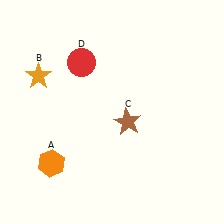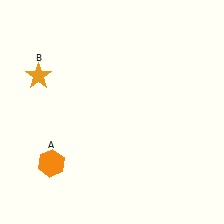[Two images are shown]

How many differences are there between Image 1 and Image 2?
There are 2 differences between the two images.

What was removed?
The red circle (D), the brown star (C) were removed in Image 2.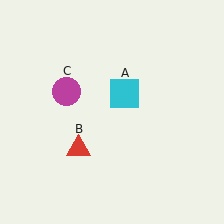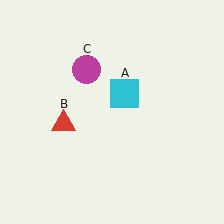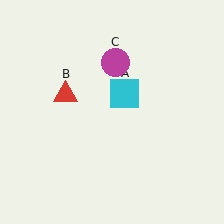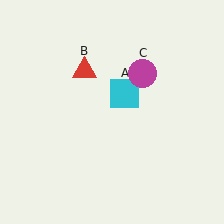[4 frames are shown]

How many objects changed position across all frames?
2 objects changed position: red triangle (object B), magenta circle (object C).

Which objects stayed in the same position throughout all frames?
Cyan square (object A) remained stationary.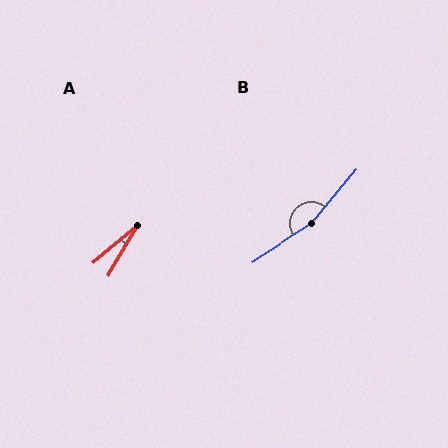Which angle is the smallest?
A, at approximately 19 degrees.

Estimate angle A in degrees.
Approximately 19 degrees.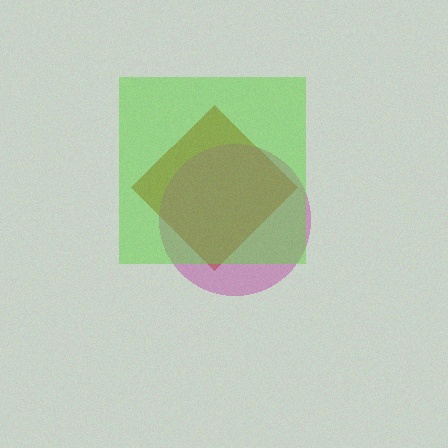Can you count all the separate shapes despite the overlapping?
Yes, there are 3 separate shapes.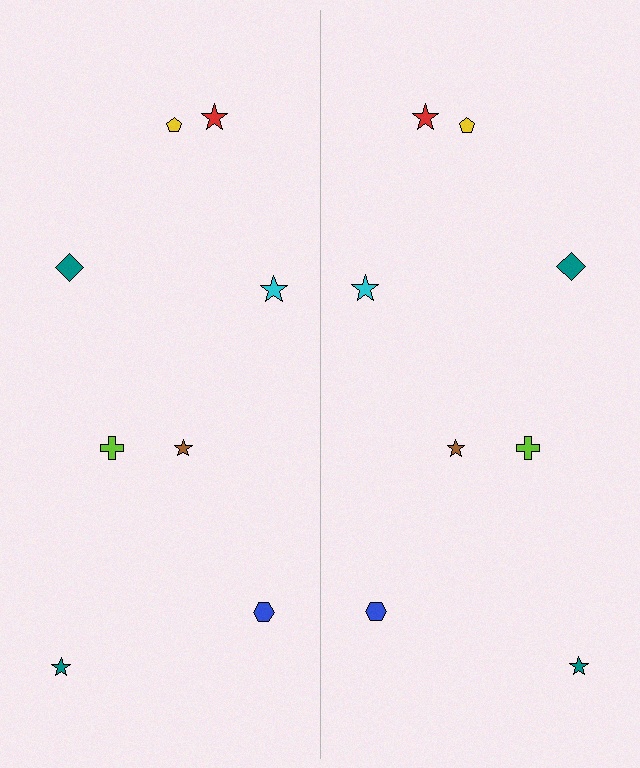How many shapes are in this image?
There are 16 shapes in this image.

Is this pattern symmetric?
Yes, this pattern has bilateral (reflection) symmetry.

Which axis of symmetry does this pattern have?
The pattern has a vertical axis of symmetry running through the center of the image.